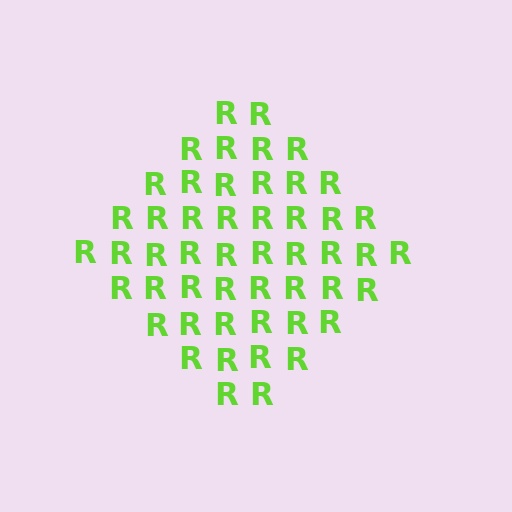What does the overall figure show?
The overall figure shows a diamond.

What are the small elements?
The small elements are letter R's.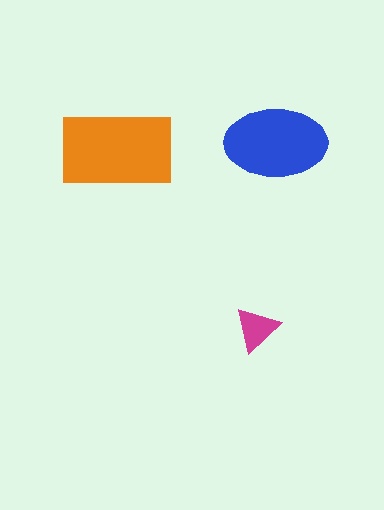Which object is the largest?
The orange rectangle.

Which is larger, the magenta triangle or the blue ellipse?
The blue ellipse.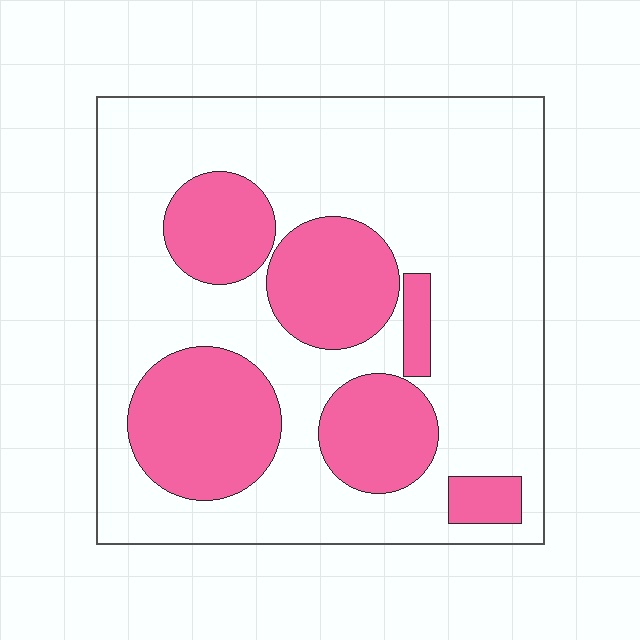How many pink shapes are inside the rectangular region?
6.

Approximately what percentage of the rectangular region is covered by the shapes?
Approximately 30%.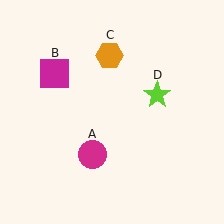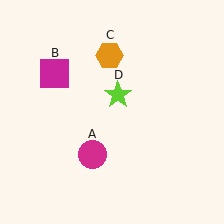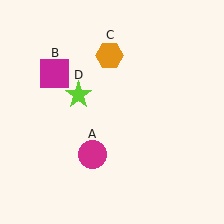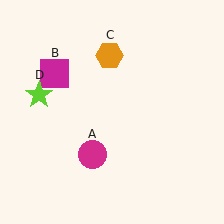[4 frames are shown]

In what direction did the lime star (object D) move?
The lime star (object D) moved left.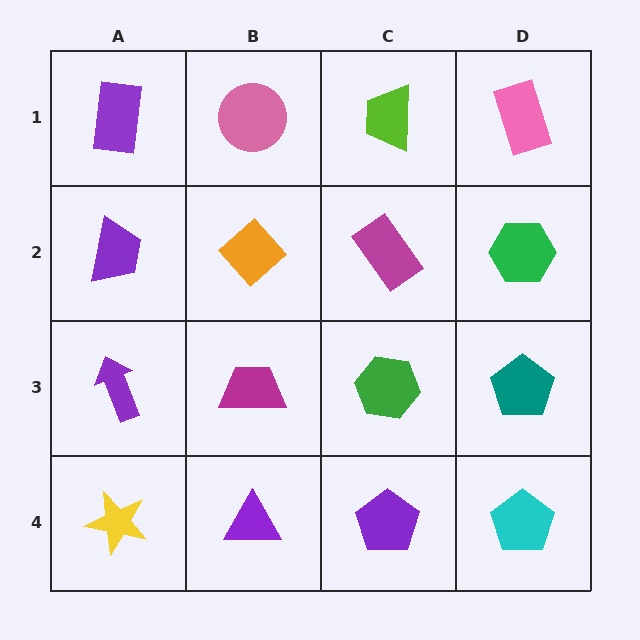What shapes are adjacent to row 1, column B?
An orange diamond (row 2, column B), a purple rectangle (row 1, column A), a lime trapezoid (row 1, column C).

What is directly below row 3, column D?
A cyan pentagon.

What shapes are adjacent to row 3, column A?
A purple trapezoid (row 2, column A), a yellow star (row 4, column A), a magenta trapezoid (row 3, column B).